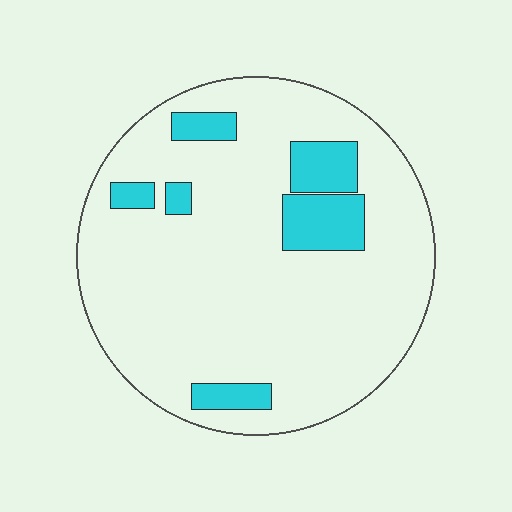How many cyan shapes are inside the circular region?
6.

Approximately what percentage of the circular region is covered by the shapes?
Approximately 15%.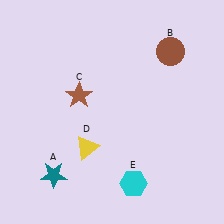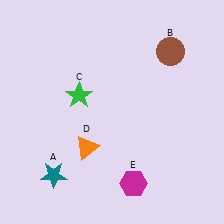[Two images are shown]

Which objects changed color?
C changed from brown to green. D changed from yellow to orange. E changed from cyan to magenta.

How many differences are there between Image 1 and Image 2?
There are 3 differences between the two images.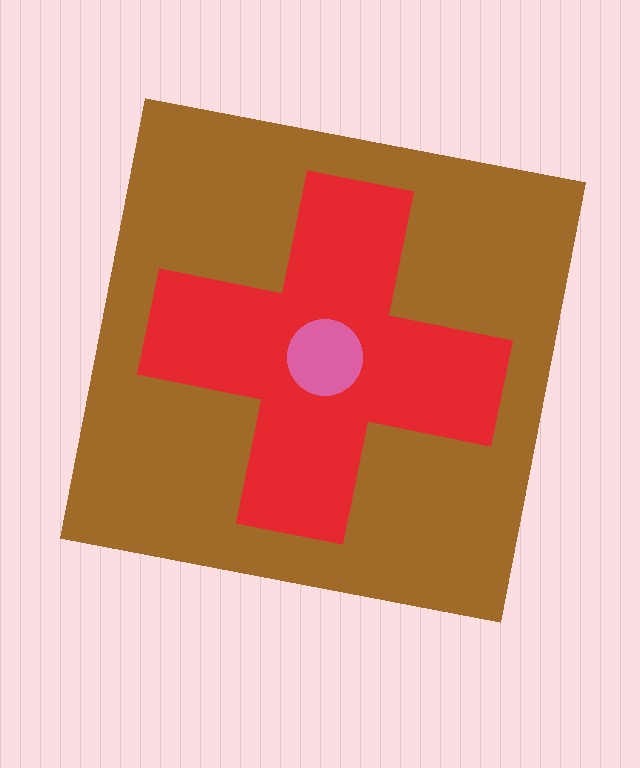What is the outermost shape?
The brown square.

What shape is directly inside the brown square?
The red cross.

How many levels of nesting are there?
3.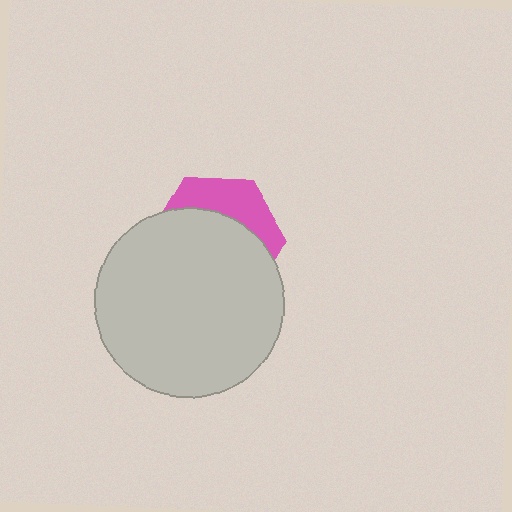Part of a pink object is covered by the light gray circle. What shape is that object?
It is a hexagon.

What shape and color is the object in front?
The object in front is a light gray circle.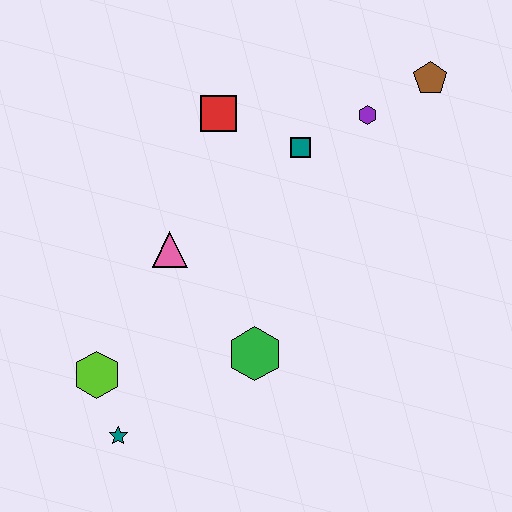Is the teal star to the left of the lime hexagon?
No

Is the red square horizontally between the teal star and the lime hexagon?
No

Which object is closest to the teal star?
The lime hexagon is closest to the teal star.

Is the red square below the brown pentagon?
Yes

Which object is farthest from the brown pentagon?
The teal star is farthest from the brown pentagon.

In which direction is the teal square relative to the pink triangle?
The teal square is to the right of the pink triangle.